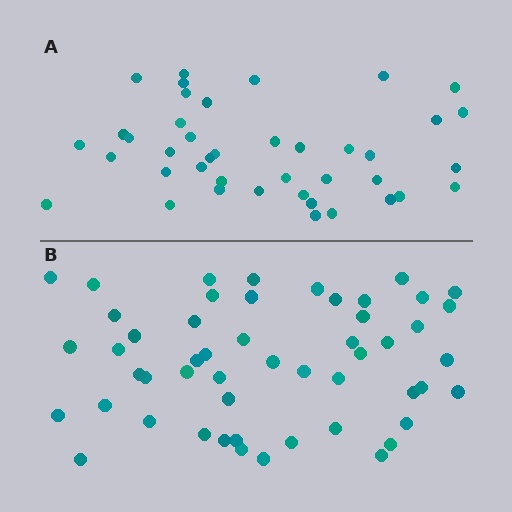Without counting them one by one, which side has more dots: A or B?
Region B (the bottom region) has more dots.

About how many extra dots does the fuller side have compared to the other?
Region B has roughly 12 or so more dots than region A.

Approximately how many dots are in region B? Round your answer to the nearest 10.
About 50 dots. (The exact count is 52, which rounds to 50.)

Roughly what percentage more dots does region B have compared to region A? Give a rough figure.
About 25% more.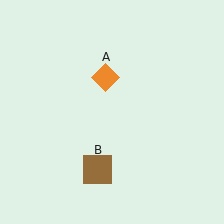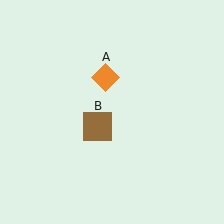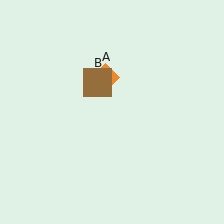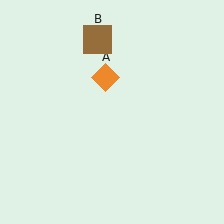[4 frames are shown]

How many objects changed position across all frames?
1 object changed position: brown square (object B).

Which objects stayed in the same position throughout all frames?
Orange diamond (object A) remained stationary.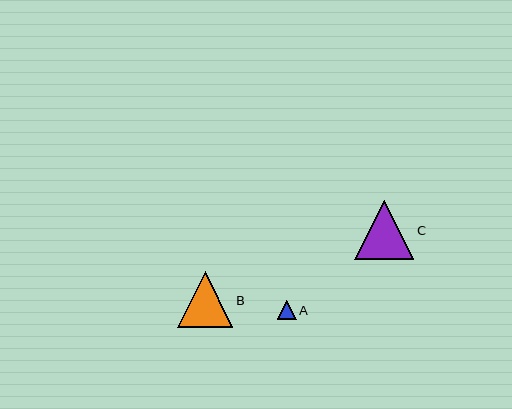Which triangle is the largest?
Triangle C is the largest with a size of approximately 59 pixels.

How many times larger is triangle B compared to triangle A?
Triangle B is approximately 2.9 times the size of triangle A.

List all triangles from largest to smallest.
From largest to smallest: C, B, A.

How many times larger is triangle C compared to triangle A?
Triangle C is approximately 3.1 times the size of triangle A.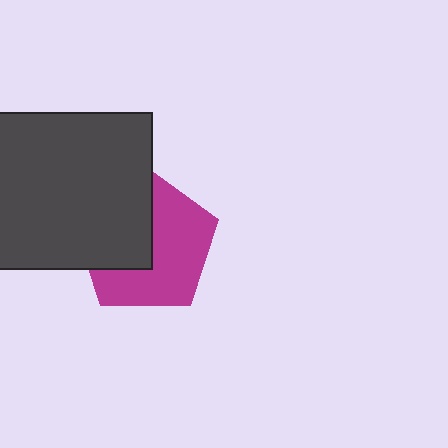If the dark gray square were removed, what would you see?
You would see the complete magenta pentagon.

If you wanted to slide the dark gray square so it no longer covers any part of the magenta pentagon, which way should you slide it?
Slide it left — that is the most direct way to separate the two shapes.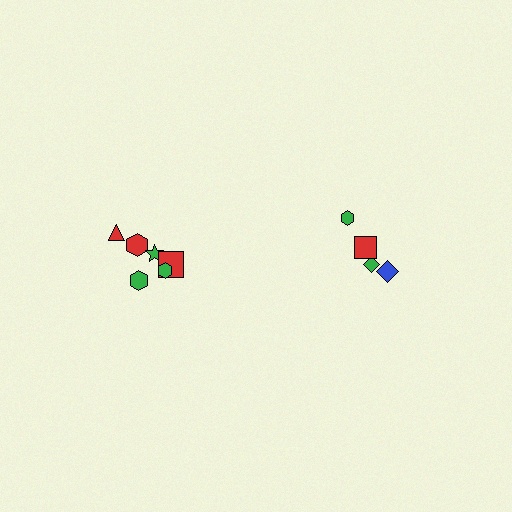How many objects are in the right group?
There are 4 objects.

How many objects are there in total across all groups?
There are 10 objects.